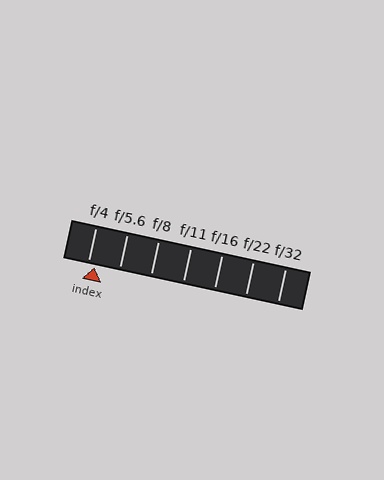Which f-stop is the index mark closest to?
The index mark is closest to f/4.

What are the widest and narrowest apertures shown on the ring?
The widest aperture shown is f/4 and the narrowest is f/32.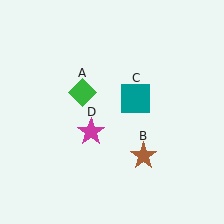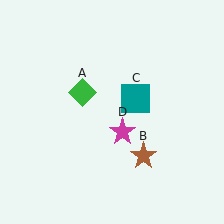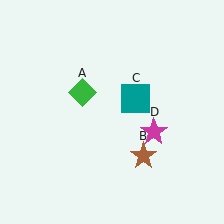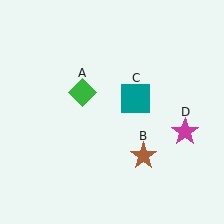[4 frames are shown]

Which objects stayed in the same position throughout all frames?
Green diamond (object A) and brown star (object B) and teal square (object C) remained stationary.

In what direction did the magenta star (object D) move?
The magenta star (object D) moved right.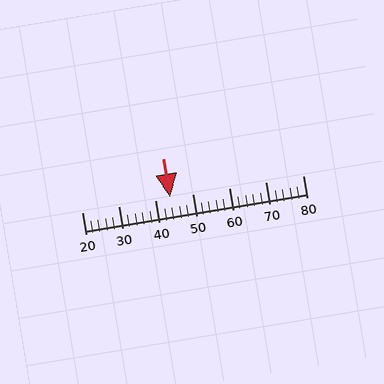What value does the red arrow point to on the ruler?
The red arrow points to approximately 44.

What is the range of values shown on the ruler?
The ruler shows values from 20 to 80.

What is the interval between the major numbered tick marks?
The major tick marks are spaced 10 units apart.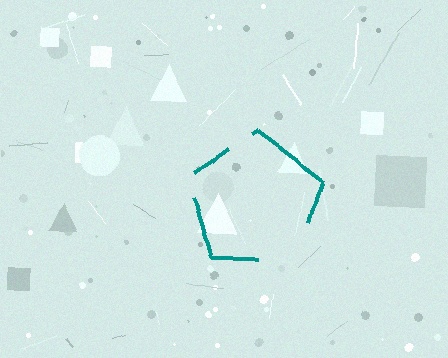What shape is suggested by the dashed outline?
The dashed outline suggests a pentagon.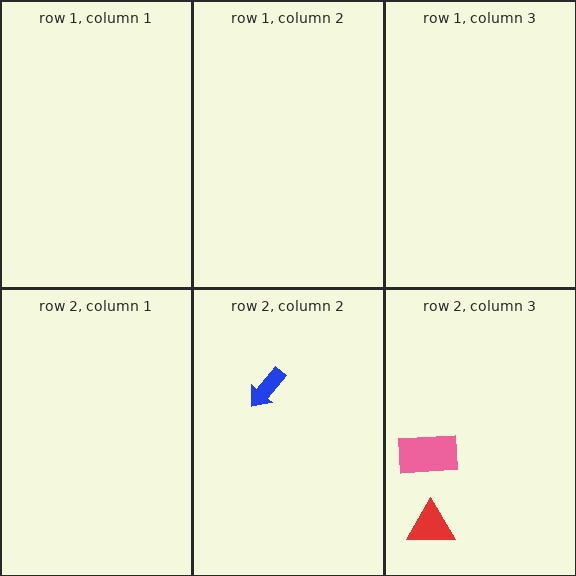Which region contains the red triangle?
The row 2, column 3 region.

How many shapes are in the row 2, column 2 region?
1.